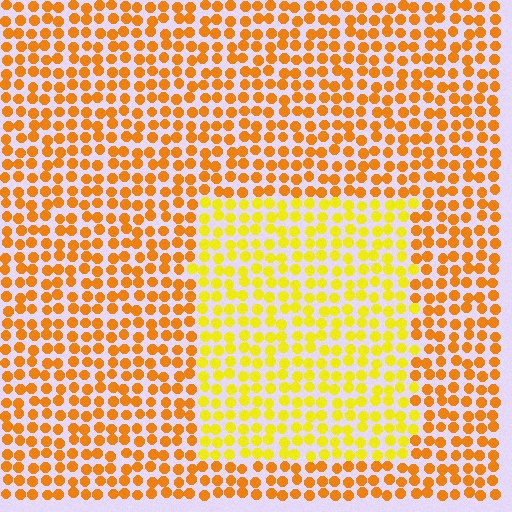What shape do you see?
I see a rectangle.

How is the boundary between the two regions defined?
The boundary is defined purely by a slight shift in hue (about 29 degrees). Spacing, size, and orientation are identical on both sides.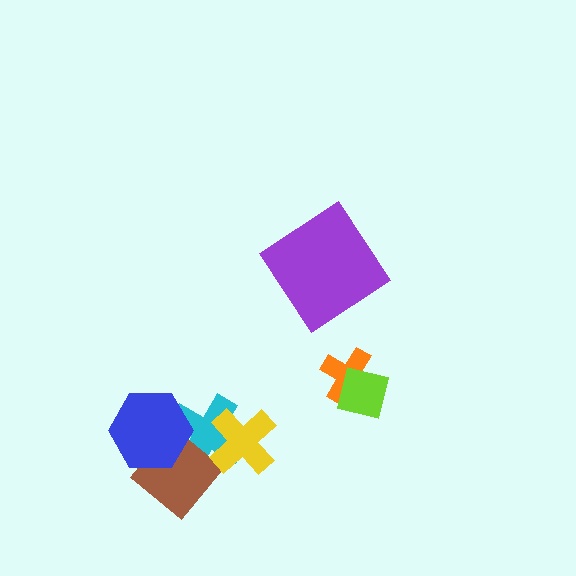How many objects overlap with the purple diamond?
0 objects overlap with the purple diamond.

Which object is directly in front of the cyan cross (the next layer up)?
The brown diamond is directly in front of the cyan cross.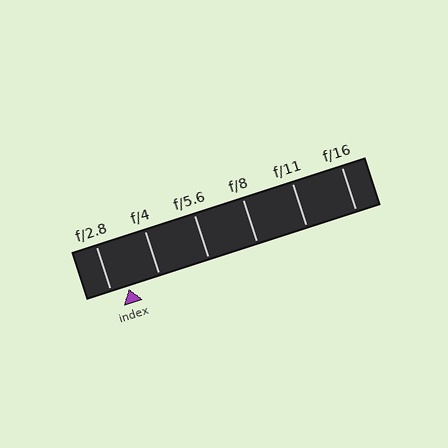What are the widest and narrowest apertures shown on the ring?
The widest aperture shown is f/2.8 and the narrowest is f/16.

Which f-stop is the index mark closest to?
The index mark is closest to f/2.8.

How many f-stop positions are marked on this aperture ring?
There are 6 f-stop positions marked.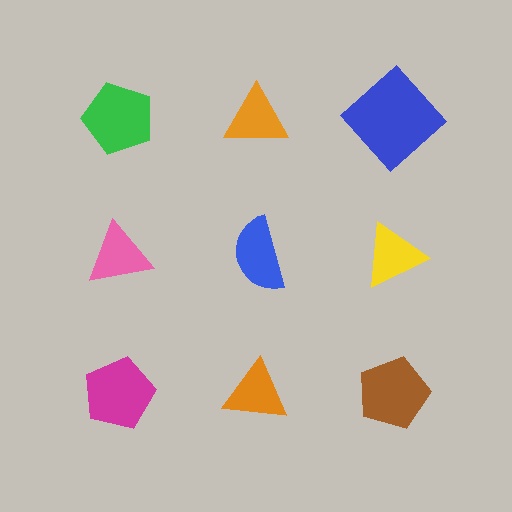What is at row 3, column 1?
A magenta pentagon.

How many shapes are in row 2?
3 shapes.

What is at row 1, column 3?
A blue diamond.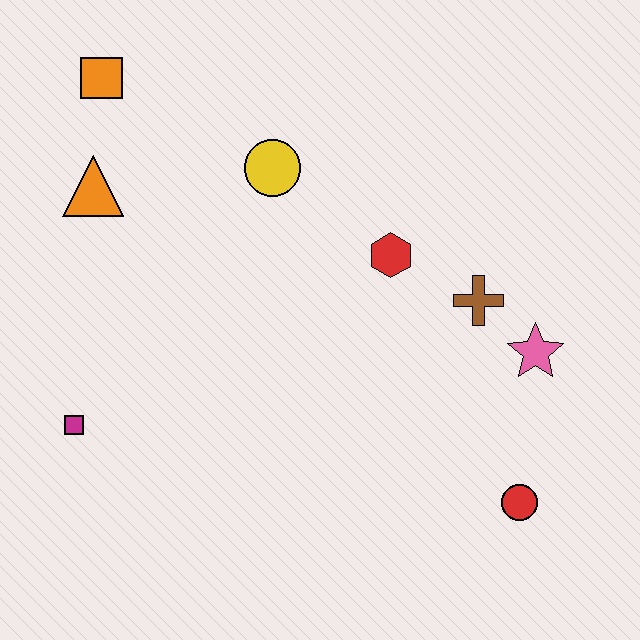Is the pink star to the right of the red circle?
Yes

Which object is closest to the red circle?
The pink star is closest to the red circle.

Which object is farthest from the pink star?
The orange square is farthest from the pink star.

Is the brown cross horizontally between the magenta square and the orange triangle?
No